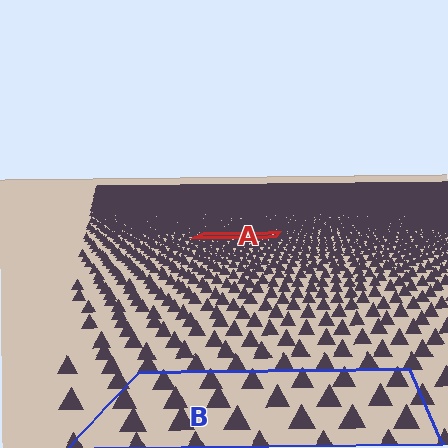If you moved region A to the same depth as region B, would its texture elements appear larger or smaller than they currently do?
They would appear larger. At a closer depth, the same texture elements are projected at a bigger on-screen size.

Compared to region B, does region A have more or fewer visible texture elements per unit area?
Region A has more texture elements per unit area — they are packed more densely because it is farther away.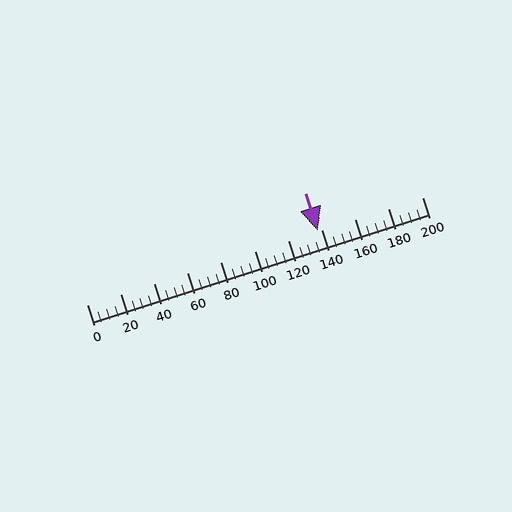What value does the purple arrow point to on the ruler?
The purple arrow points to approximately 138.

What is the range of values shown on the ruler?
The ruler shows values from 0 to 200.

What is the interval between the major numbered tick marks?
The major tick marks are spaced 20 units apart.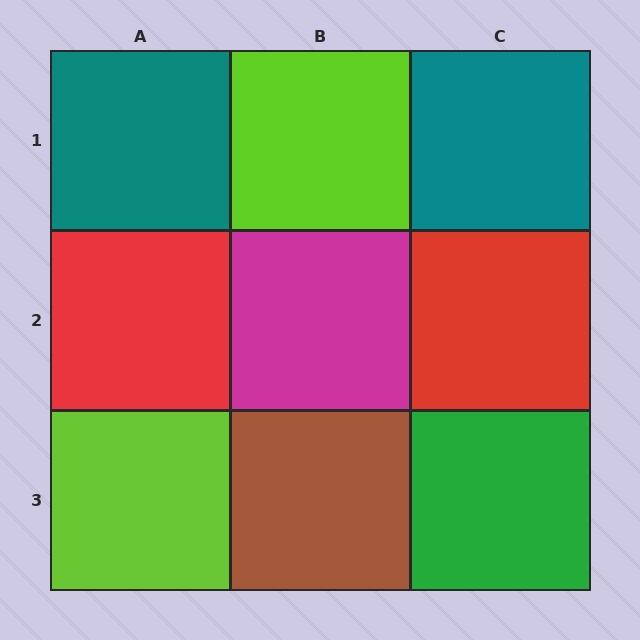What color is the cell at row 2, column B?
Magenta.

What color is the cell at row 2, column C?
Red.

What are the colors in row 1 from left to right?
Teal, lime, teal.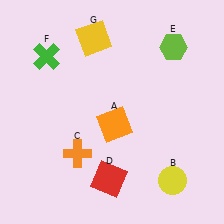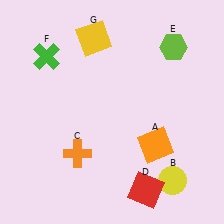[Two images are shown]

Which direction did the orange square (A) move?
The orange square (A) moved right.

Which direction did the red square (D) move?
The red square (D) moved right.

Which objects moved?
The objects that moved are: the orange square (A), the red square (D).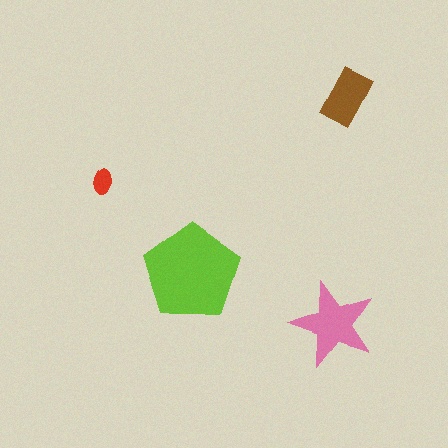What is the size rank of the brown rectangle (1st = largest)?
3rd.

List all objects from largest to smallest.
The lime pentagon, the pink star, the brown rectangle, the red ellipse.